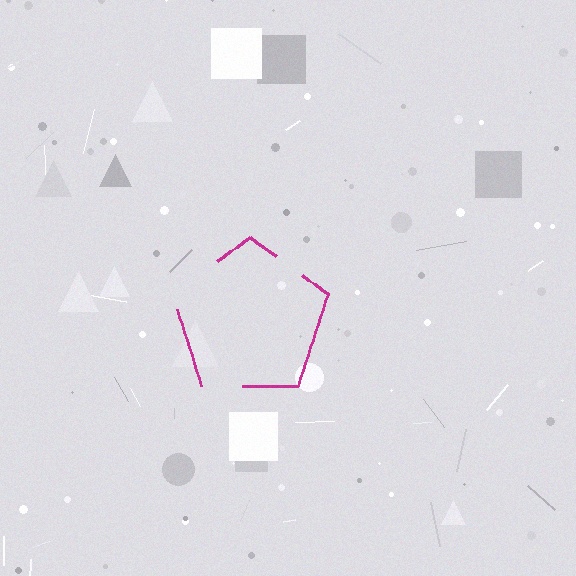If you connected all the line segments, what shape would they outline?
They would outline a pentagon.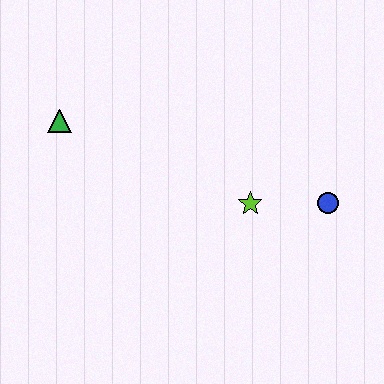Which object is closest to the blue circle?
The lime star is closest to the blue circle.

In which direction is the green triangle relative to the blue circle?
The green triangle is to the left of the blue circle.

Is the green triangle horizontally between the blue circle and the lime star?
No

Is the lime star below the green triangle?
Yes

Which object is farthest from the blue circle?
The green triangle is farthest from the blue circle.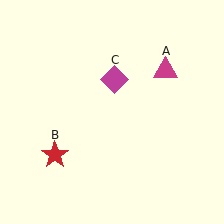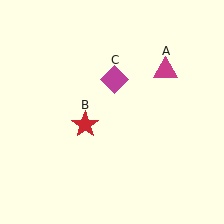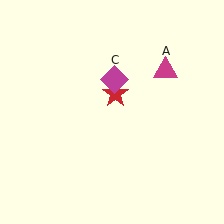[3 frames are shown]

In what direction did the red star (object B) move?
The red star (object B) moved up and to the right.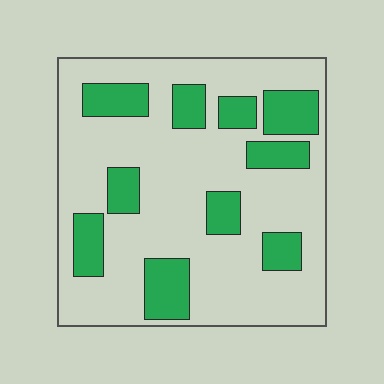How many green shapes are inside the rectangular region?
10.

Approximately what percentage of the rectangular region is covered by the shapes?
Approximately 25%.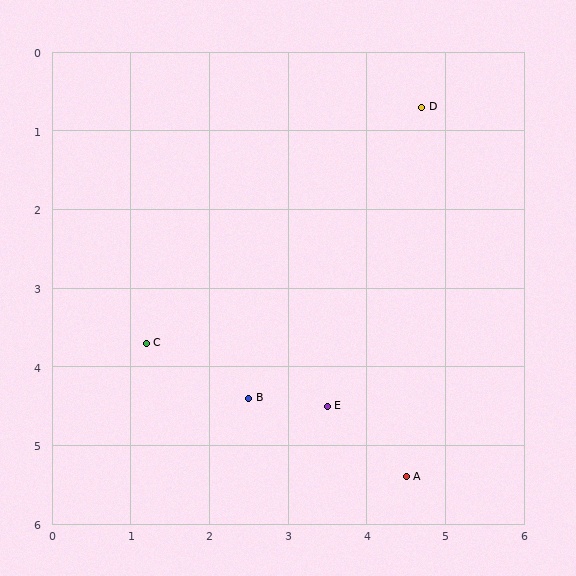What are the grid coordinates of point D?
Point D is at approximately (4.7, 0.7).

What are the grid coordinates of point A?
Point A is at approximately (4.5, 5.4).